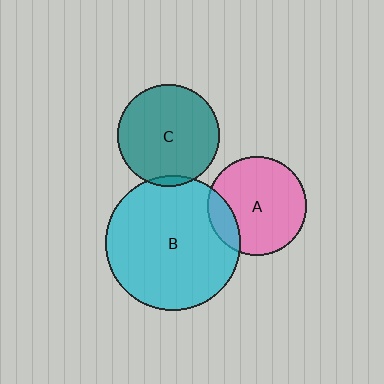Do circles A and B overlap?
Yes.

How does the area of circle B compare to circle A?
Approximately 1.9 times.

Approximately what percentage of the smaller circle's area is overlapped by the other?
Approximately 15%.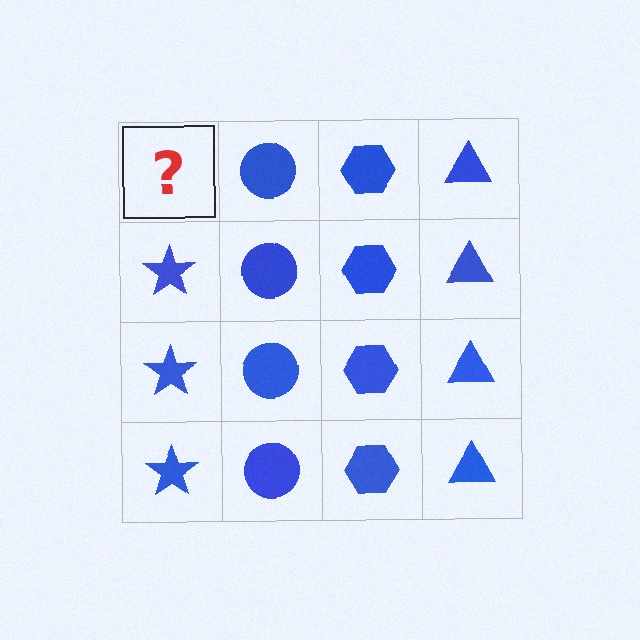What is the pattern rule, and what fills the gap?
The rule is that each column has a consistent shape. The gap should be filled with a blue star.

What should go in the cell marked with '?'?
The missing cell should contain a blue star.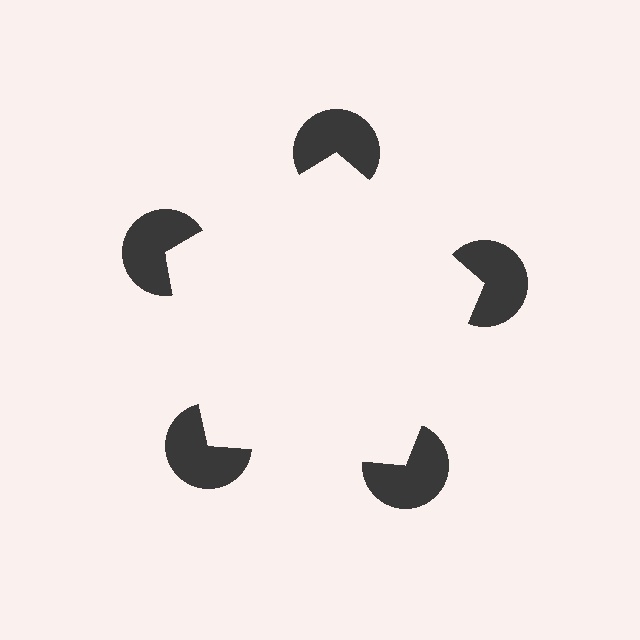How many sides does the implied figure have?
5 sides.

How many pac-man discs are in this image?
There are 5 — one at each vertex of the illusory pentagon.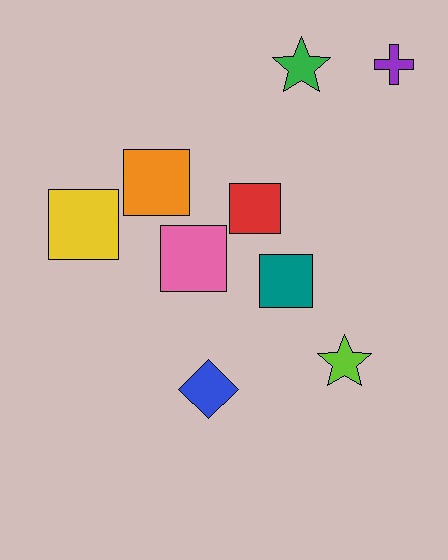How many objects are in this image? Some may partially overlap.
There are 9 objects.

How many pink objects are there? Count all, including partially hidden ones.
There is 1 pink object.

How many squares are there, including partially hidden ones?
There are 5 squares.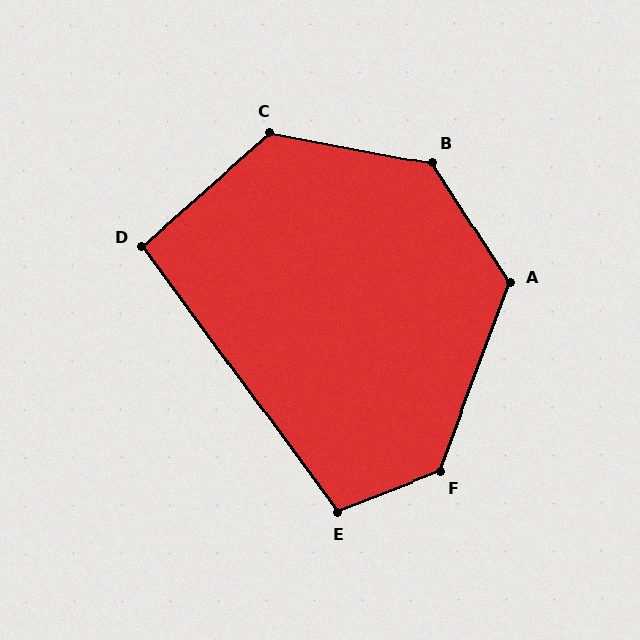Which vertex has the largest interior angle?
B, at approximately 133 degrees.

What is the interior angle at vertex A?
Approximately 127 degrees (obtuse).